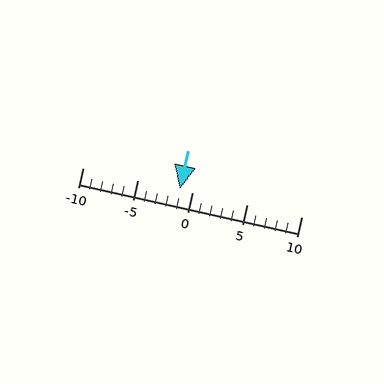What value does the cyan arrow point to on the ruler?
The cyan arrow points to approximately -1.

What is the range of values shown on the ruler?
The ruler shows values from -10 to 10.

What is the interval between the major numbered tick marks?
The major tick marks are spaced 5 units apart.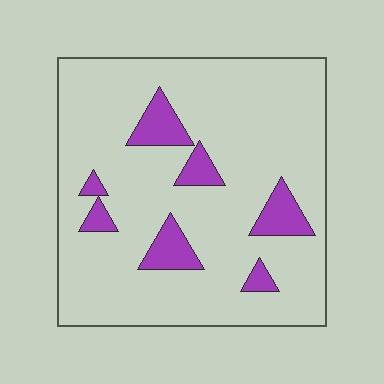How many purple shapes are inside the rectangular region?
7.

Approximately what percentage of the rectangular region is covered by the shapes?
Approximately 15%.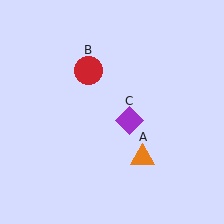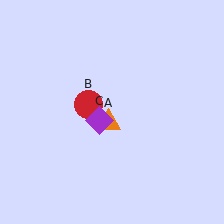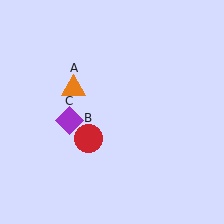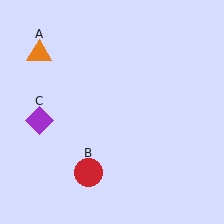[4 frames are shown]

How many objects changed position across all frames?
3 objects changed position: orange triangle (object A), red circle (object B), purple diamond (object C).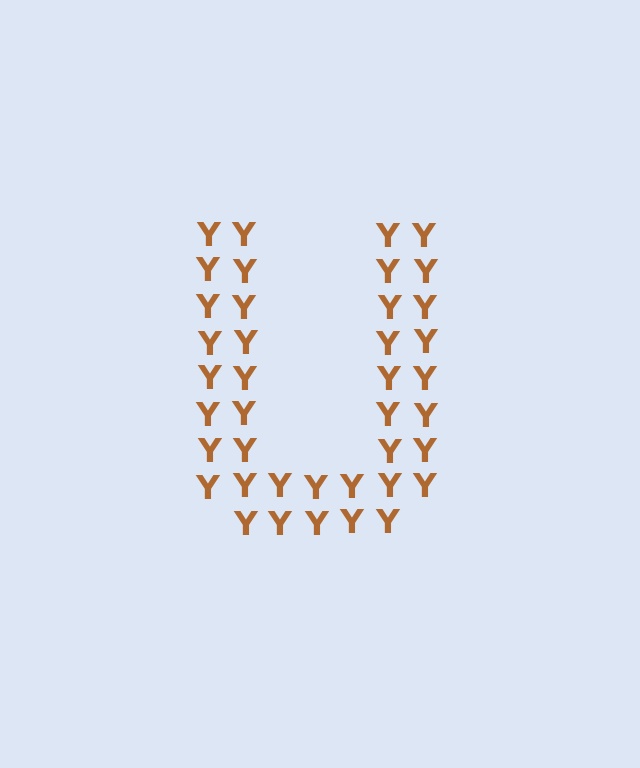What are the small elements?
The small elements are letter Y's.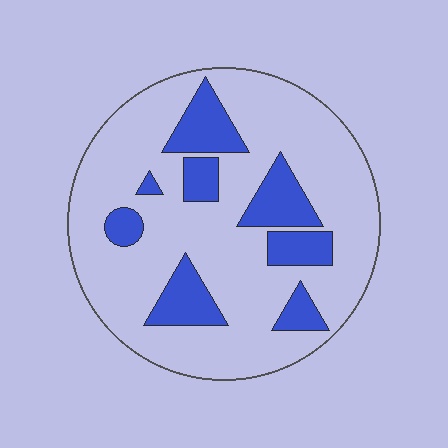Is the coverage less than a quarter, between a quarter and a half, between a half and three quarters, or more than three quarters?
Less than a quarter.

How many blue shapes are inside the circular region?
8.